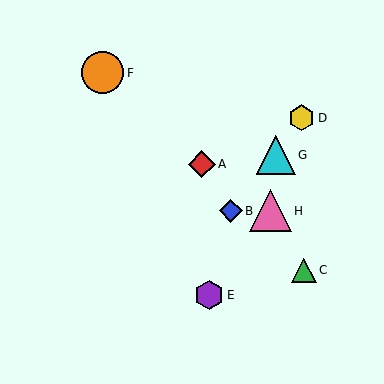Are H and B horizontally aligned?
Yes, both are at y≈211.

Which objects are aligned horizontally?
Objects B, H are aligned horizontally.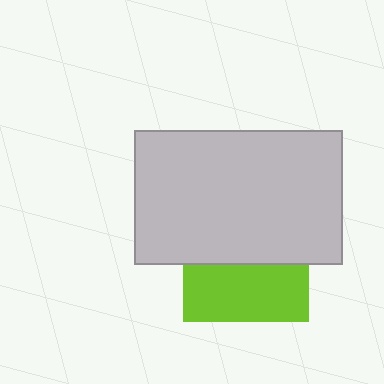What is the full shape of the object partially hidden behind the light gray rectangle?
The partially hidden object is a lime square.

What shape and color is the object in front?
The object in front is a light gray rectangle.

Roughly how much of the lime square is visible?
A small part of it is visible (roughly 44%).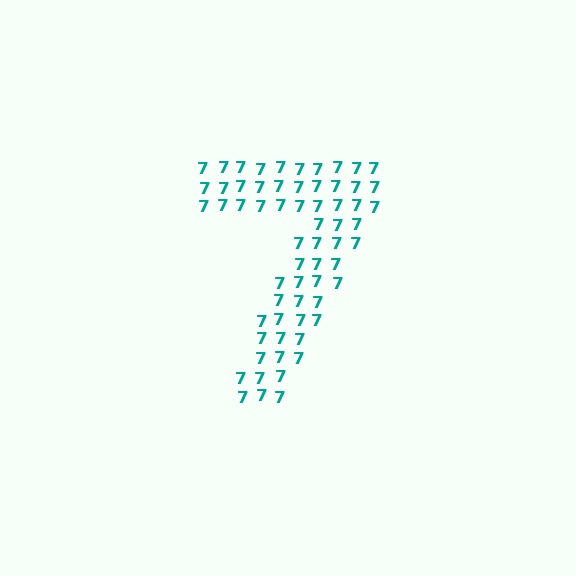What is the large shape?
The large shape is the digit 7.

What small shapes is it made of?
It is made of small digit 7's.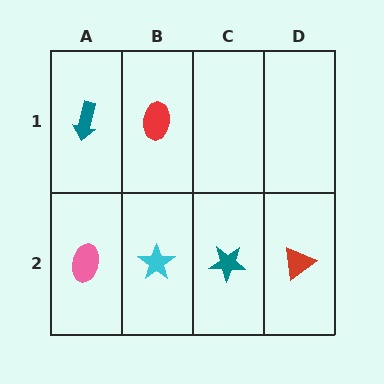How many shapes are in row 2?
4 shapes.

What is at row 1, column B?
A red ellipse.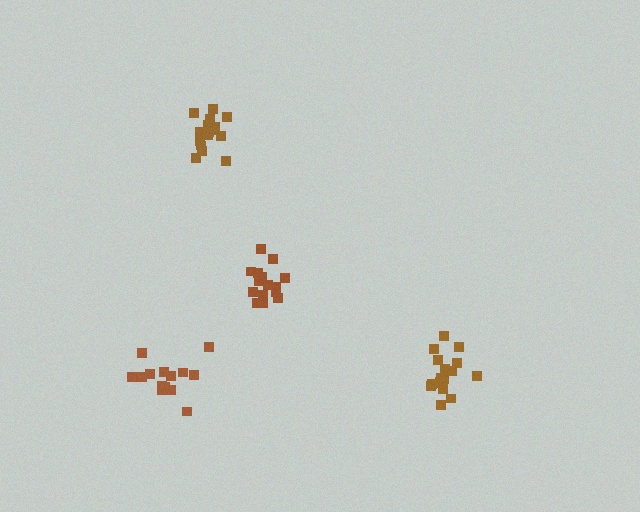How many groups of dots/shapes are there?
There are 4 groups.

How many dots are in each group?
Group 1: 19 dots, Group 2: 18 dots, Group 3: 16 dots, Group 4: 14 dots (67 total).